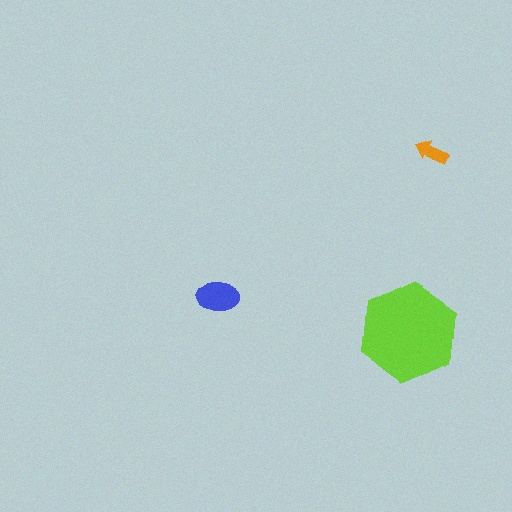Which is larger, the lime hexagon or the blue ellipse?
The lime hexagon.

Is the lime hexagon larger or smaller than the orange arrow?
Larger.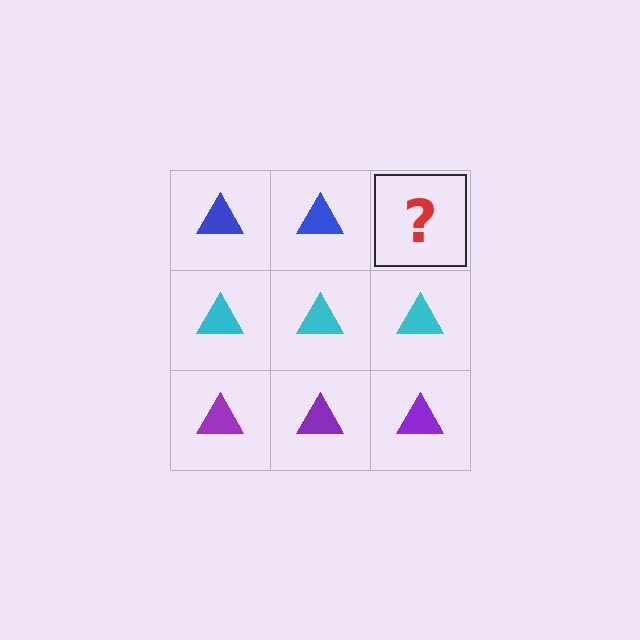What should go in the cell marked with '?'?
The missing cell should contain a blue triangle.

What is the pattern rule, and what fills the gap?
The rule is that each row has a consistent color. The gap should be filled with a blue triangle.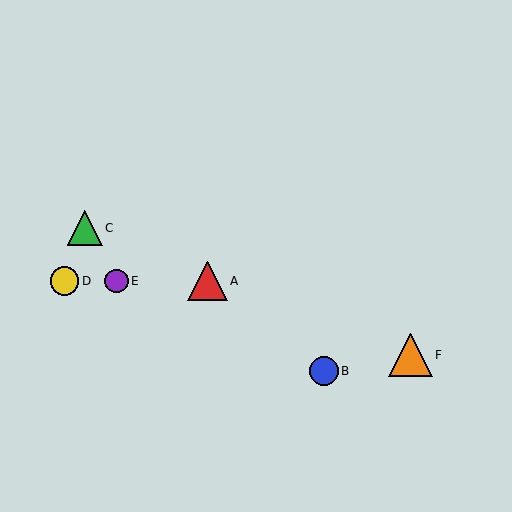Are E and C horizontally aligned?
No, E is at y≈281 and C is at y≈228.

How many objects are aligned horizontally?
3 objects (A, D, E) are aligned horizontally.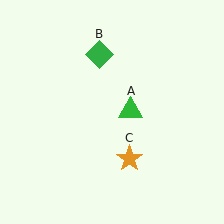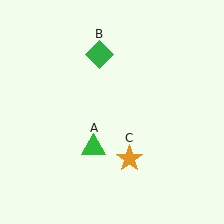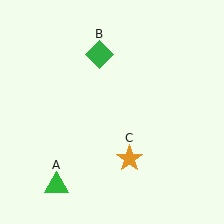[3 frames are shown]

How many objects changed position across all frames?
1 object changed position: green triangle (object A).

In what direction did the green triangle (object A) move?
The green triangle (object A) moved down and to the left.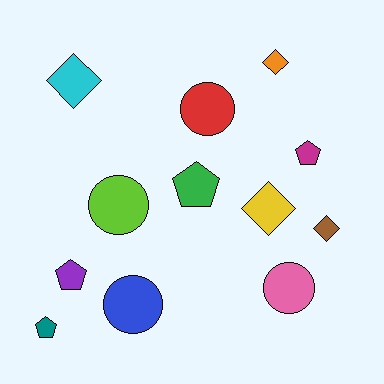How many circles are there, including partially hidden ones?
There are 4 circles.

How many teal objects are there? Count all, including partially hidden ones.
There is 1 teal object.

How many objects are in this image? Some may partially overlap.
There are 12 objects.